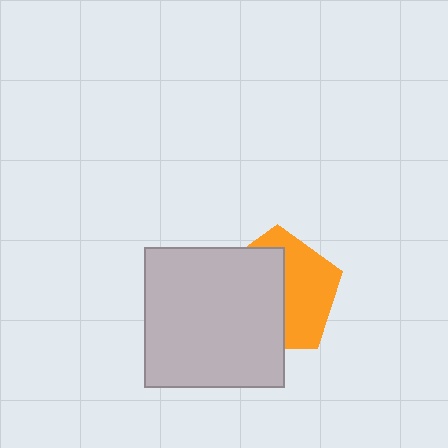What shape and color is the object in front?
The object in front is a light gray square.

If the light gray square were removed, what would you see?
You would see the complete orange pentagon.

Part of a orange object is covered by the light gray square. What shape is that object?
It is a pentagon.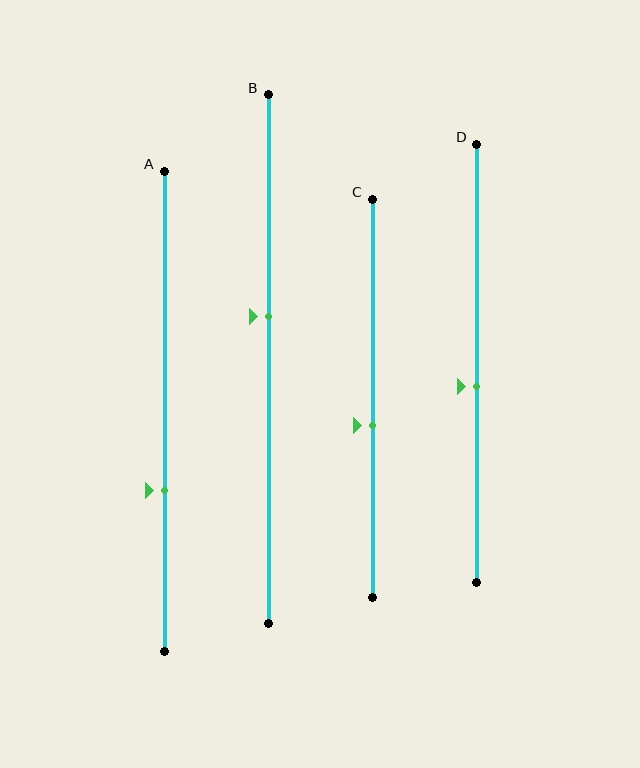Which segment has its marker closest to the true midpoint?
Segment D has its marker closest to the true midpoint.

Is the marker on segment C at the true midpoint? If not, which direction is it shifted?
No, the marker on segment C is shifted downward by about 7% of the segment length.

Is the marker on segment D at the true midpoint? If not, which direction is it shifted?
No, the marker on segment D is shifted downward by about 5% of the segment length.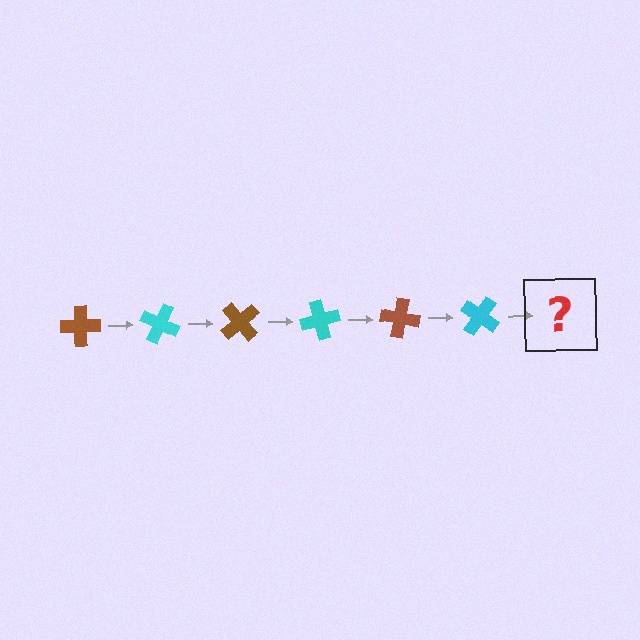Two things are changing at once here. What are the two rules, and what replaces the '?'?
The two rules are that it rotates 25 degrees each step and the color cycles through brown and cyan. The '?' should be a brown cross, rotated 150 degrees from the start.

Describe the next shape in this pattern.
It should be a brown cross, rotated 150 degrees from the start.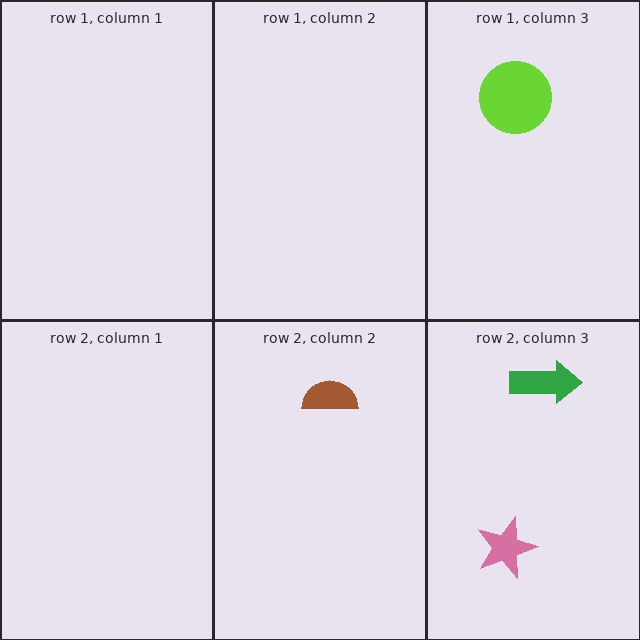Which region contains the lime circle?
The row 1, column 3 region.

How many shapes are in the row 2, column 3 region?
2.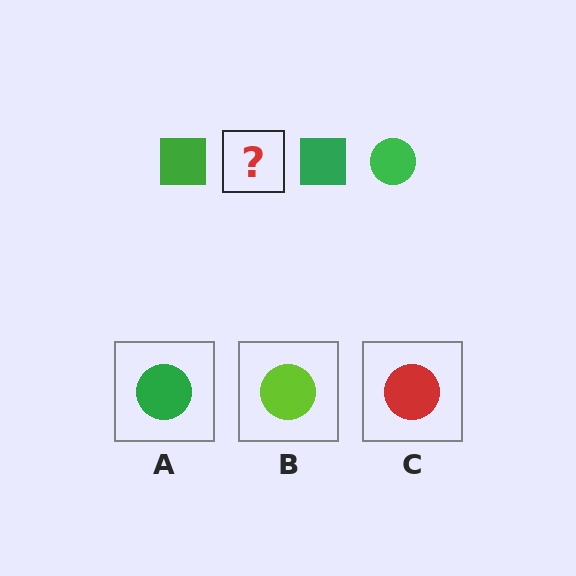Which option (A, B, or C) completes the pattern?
A.